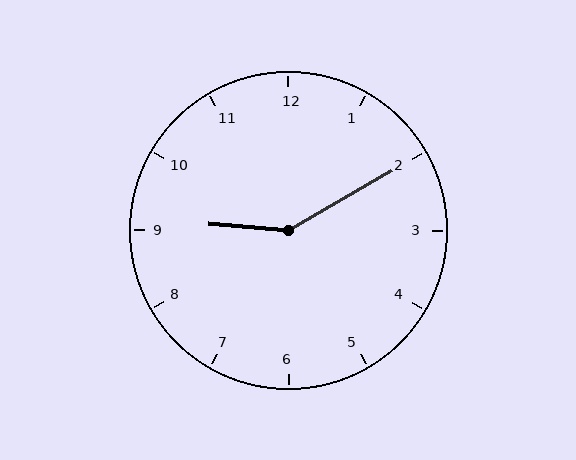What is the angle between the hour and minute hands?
Approximately 145 degrees.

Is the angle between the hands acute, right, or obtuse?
It is obtuse.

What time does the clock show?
9:10.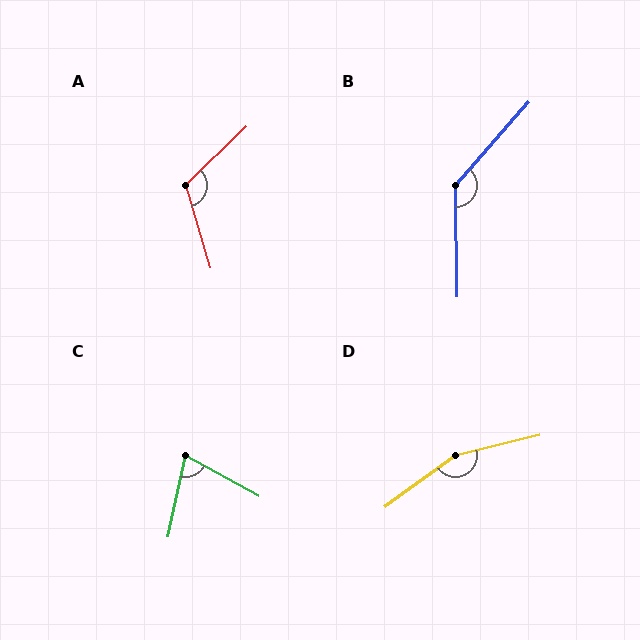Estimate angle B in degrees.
Approximately 138 degrees.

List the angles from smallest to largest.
C (74°), A (118°), B (138°), D (157°).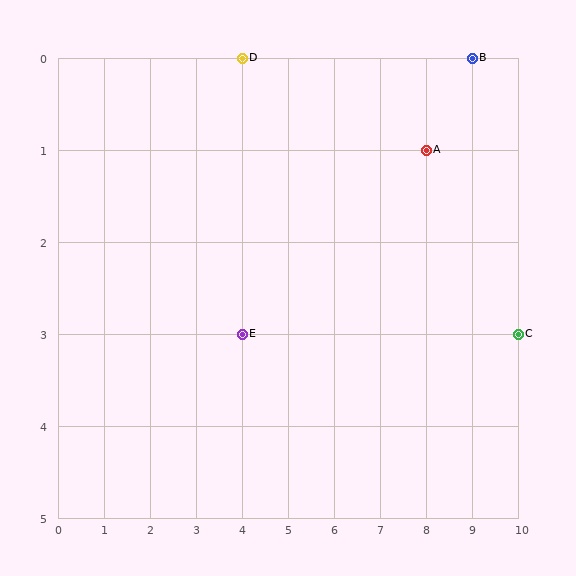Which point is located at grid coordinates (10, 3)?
Point C is at (10, 3).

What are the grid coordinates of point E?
Point E is at grid coordinates (4, 3).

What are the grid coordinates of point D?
Point D is at grid coordinates (4, 0).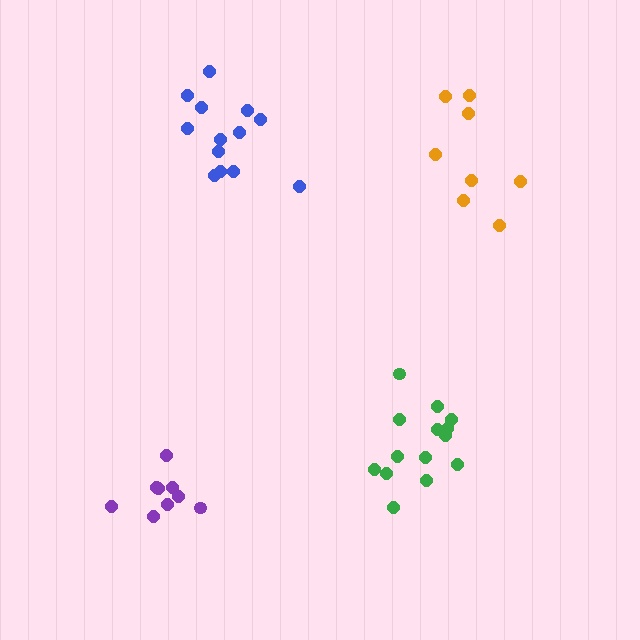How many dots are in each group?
Group 1: 13 dots, Group 2: 8 dots, Group 3: 14 dots, Group 4: 9 dots (44 total).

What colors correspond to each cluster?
The clusters are colored: blue, orange, green, purple.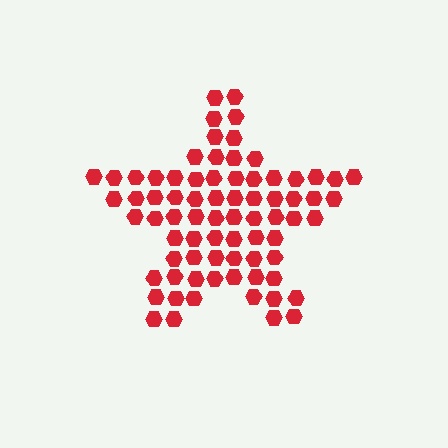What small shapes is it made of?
It is made of small hexagons.